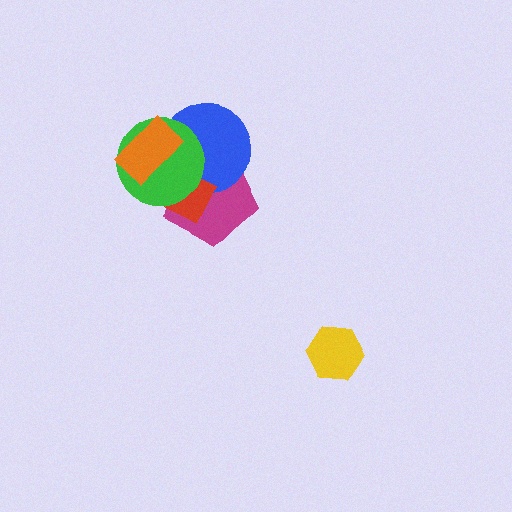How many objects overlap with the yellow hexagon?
0 objects overlap with the yellow hexagon.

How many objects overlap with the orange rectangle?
2 objects overlap with the orange rectangle.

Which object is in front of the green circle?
The orange rectangle is in front of the green circle.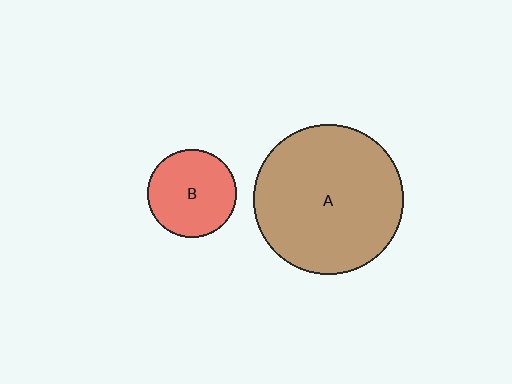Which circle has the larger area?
Circle A (brown).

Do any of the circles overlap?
No, none of the circles overlap.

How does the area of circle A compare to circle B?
Approximately 2.9 times.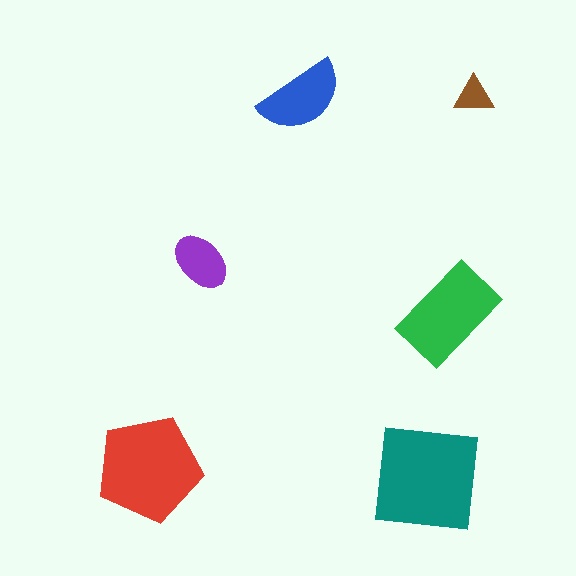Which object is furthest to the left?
The red pentagon is leftmost.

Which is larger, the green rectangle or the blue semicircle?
The green rectangle.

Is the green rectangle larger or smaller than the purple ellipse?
Larger.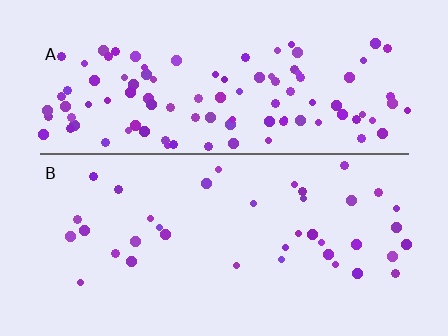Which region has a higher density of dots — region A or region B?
A (the top).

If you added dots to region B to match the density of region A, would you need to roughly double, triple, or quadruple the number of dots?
Approximately triple.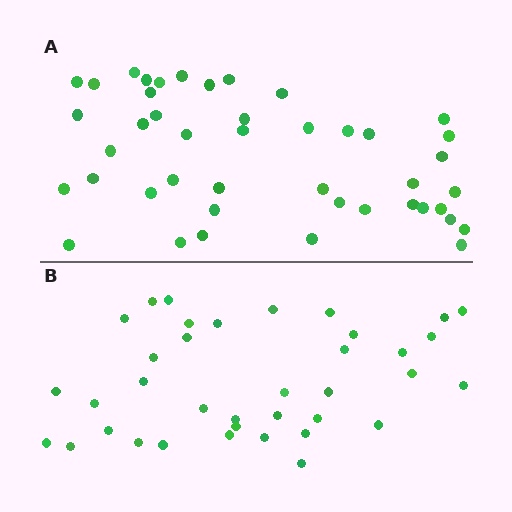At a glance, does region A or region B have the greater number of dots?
Region A (the top region) has more dots.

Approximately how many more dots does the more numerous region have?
Region A has roughly 8 or so more dots than region B.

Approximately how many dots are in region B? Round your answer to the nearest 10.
About 40 dots. (The exact count is 37, which rounds to 40.)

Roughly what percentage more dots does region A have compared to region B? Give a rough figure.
About 20% more.